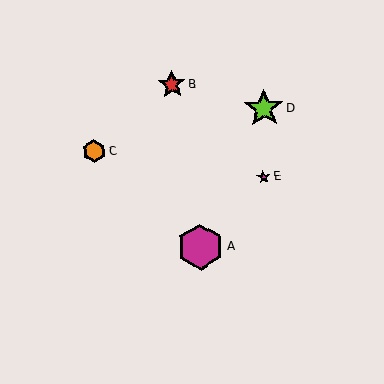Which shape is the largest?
The magenta hexagon (labeled A) is the largest.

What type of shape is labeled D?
Shape D is a lime star.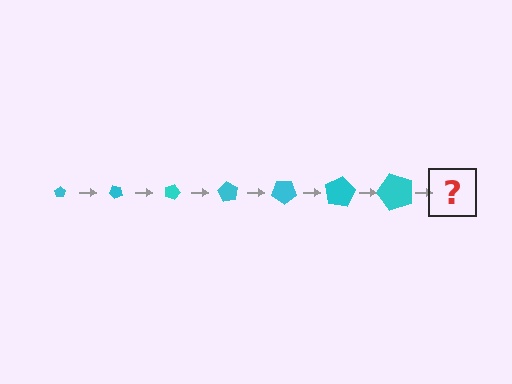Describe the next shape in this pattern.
It should be a pentagon, larger than the previous one and rotated 315 degrees from the start.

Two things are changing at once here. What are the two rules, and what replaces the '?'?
The two rules are that the pentagon grows larger each step and it rotates 45 degrees each step. The '?' should be a pentagon, larger than the previous one and rotated 315 degrees from the start.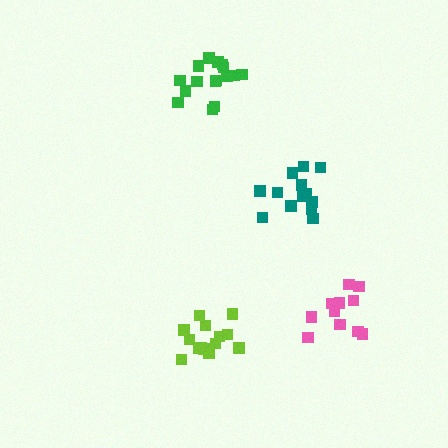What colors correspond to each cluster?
The clusters are colored: green, teal, pink, lime.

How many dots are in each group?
Group 1: 16 dots, Group 2: 13 dots, Group 3: 11 dots, Group 4: 14 dots (54 total).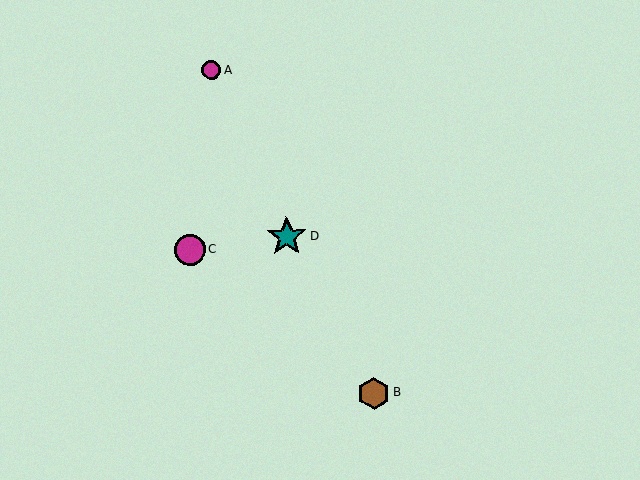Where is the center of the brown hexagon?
The center of the brown hexagon is at (374, 393).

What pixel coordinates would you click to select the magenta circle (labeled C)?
Click at (190, 250) to select the magenta circle C.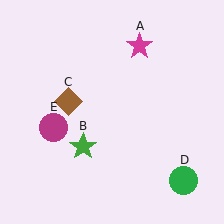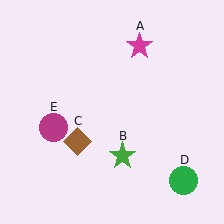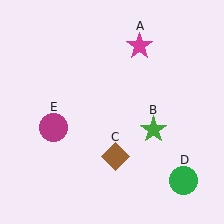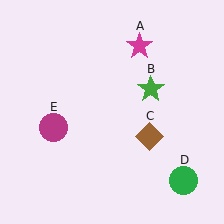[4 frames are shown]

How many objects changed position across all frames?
2 objects changed position: green star (object B), brown diamond (object C).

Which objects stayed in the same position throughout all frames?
Magenta star (object A) and green circle (object D) and magenta circle (object E) remained stationary.